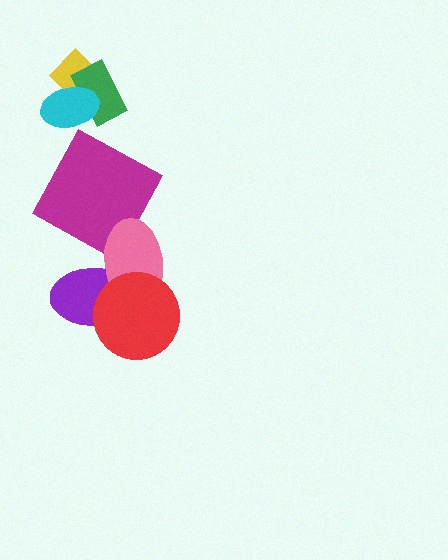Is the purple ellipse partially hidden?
Yes, it is partially covered by another shape.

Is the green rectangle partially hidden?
Yes, it is partially covered by another shape.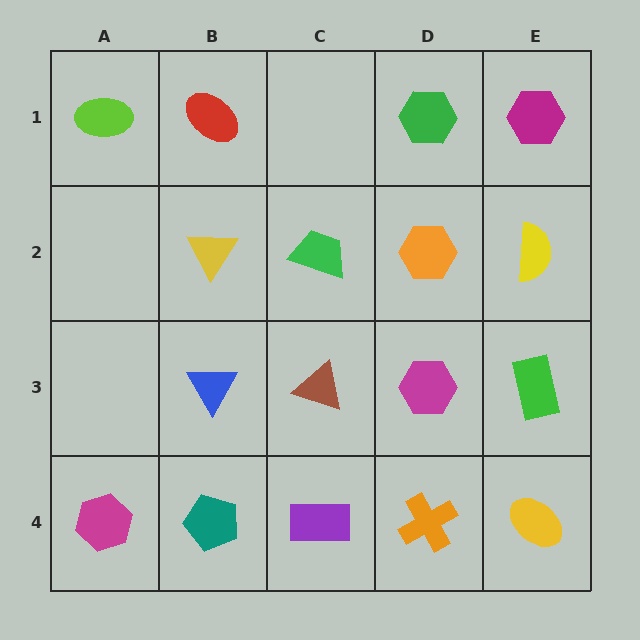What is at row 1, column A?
A lime ellipse.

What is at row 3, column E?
A green rectangle.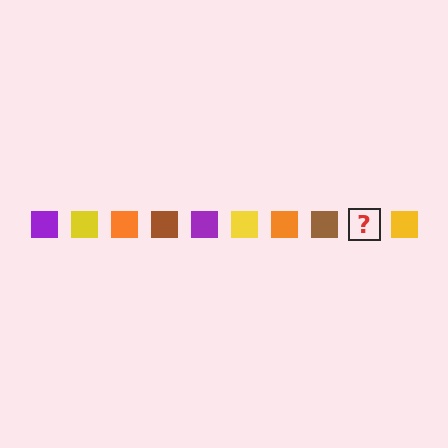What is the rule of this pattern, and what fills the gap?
The rule is that the pattern cycles through purple, yellow, orange, brown squares. The gap should be filled with a purple square.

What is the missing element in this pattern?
The missing element is a purple square.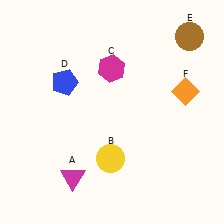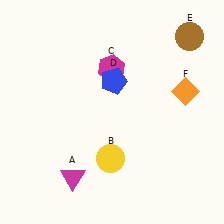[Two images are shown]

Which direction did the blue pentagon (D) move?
The blue pentagon (D) moved right.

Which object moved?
The blue pentagon (D) moved right.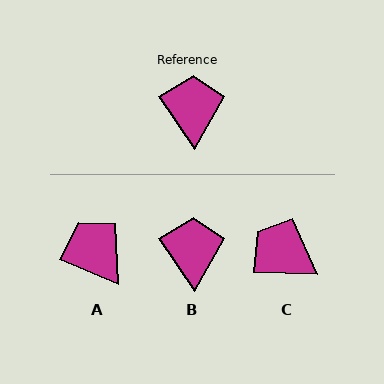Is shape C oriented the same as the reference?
No, it is off by about 54 degrees.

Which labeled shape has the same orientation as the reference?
B.